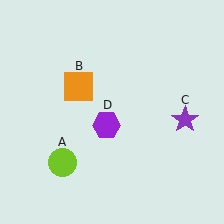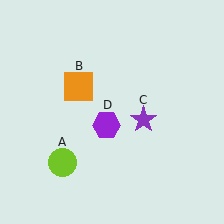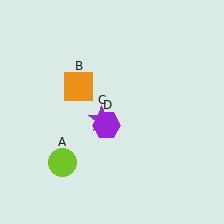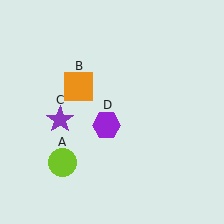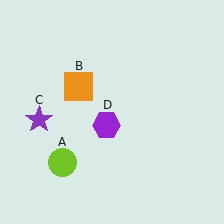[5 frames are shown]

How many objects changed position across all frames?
1 object changed position: purple star (object C).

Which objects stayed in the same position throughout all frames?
Lime circle (object A) and orange square (object B) and purple hexagon (object D) remained stationary.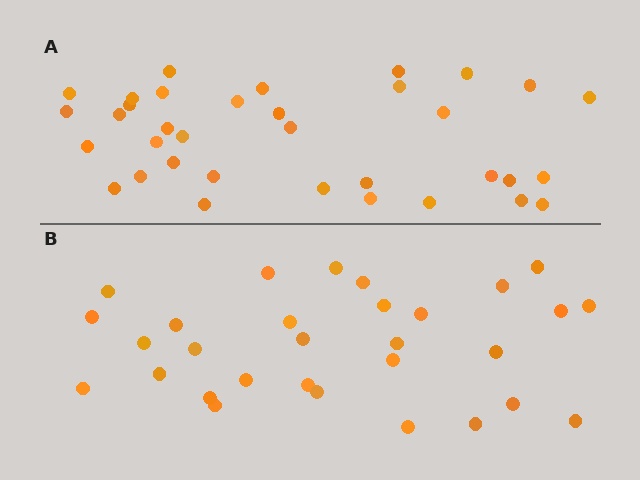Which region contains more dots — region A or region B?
Region A (the top region) has more dots.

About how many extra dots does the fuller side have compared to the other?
Region A has about 5 more dots than region B.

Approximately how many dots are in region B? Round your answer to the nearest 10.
About 30 dots.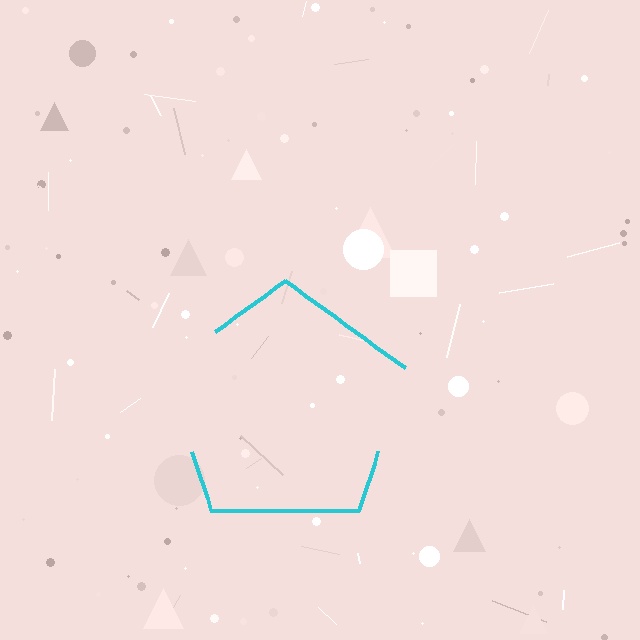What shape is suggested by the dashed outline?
The dashed outline suggests a pentagon.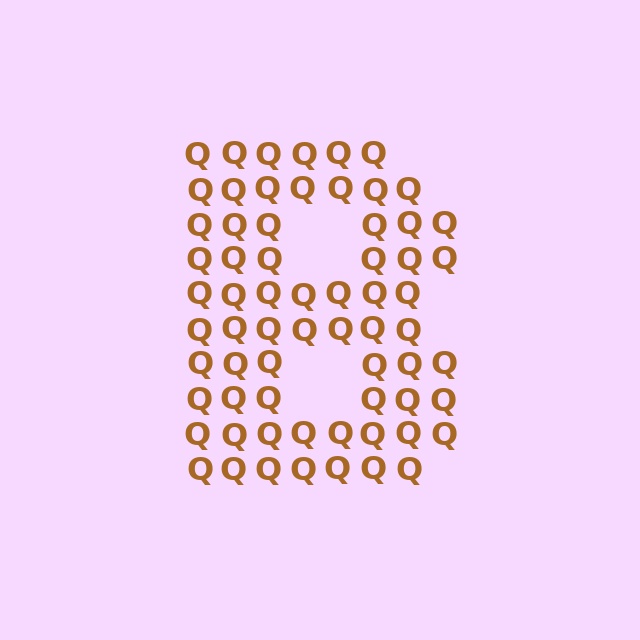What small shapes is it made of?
It is made of small letter Q's.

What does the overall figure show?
The overall figure shows the letter B.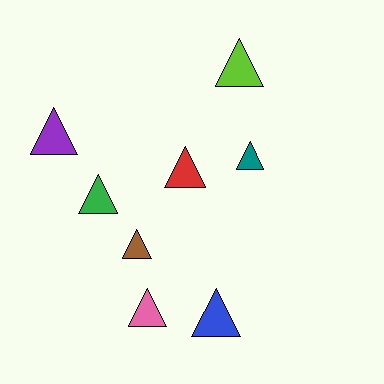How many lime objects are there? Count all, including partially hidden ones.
There is 1 lime object.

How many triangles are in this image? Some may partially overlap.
There are 8 triangles.